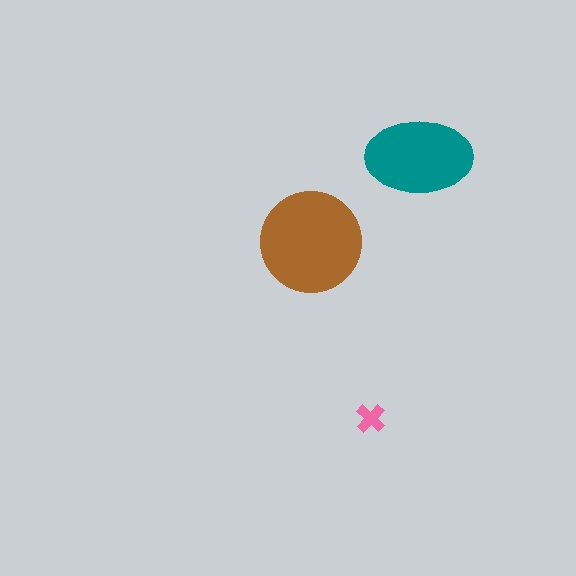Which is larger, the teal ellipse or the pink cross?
The teal ellipse.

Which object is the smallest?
The pink cross.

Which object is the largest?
The brown circle.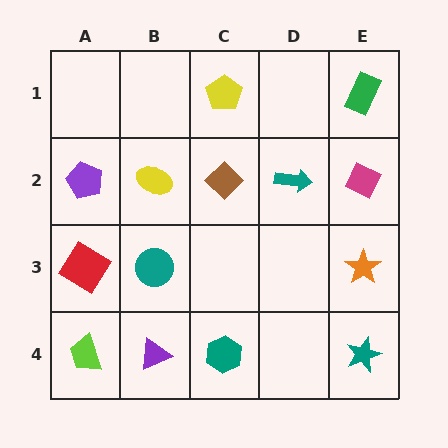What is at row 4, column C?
A teal hexagon.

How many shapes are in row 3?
3 shapes.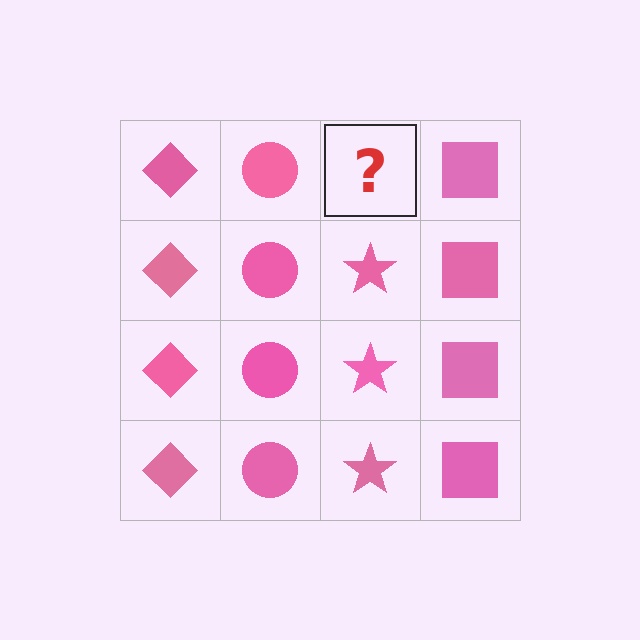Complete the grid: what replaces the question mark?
The question mark should be replaced with a pink star.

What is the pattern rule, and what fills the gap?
The rule is that each column has a consistent shape. The gap should be filled with a pink star.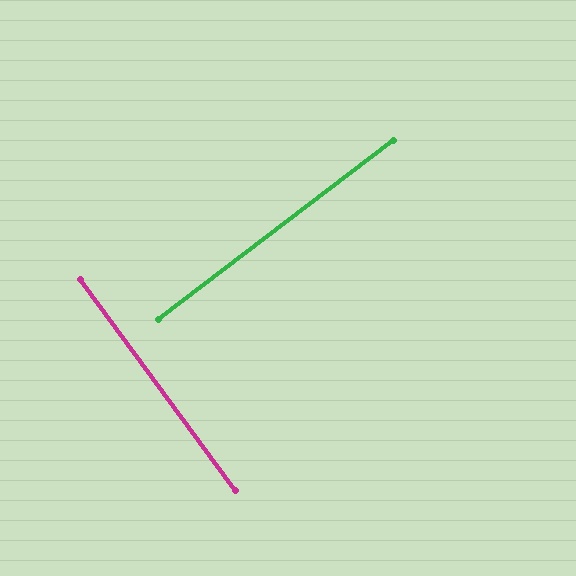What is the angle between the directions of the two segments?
Approximately 89 degrees.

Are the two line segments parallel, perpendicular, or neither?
Perpendicular — they meet at approximately 89°.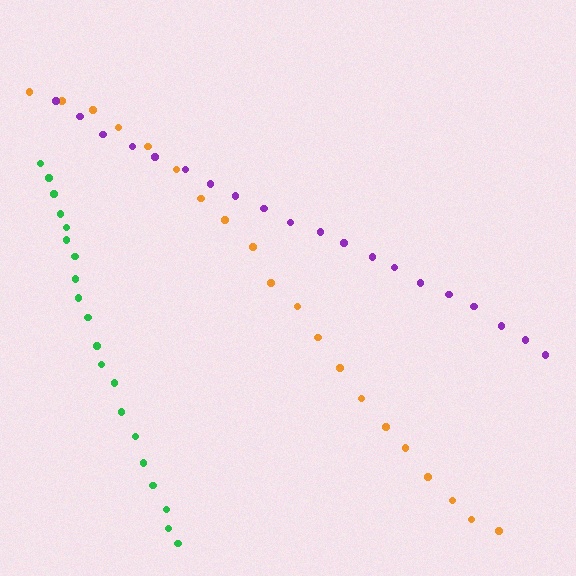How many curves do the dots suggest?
There are 3 distinct paths.